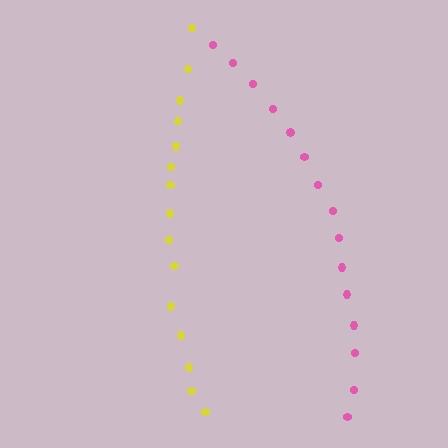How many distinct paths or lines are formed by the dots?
There are 2 distinct paths.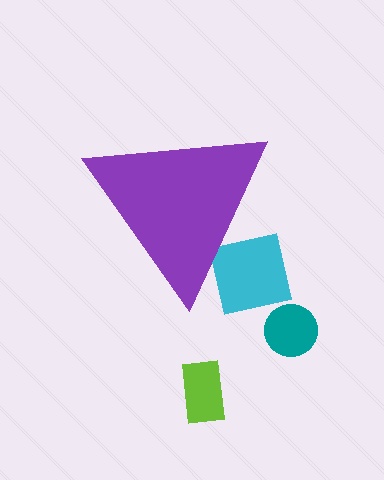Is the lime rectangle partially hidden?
No, the lime rectangle is fully visible.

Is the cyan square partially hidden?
Yes, the cyan square is partially hidden behind the purple triangle.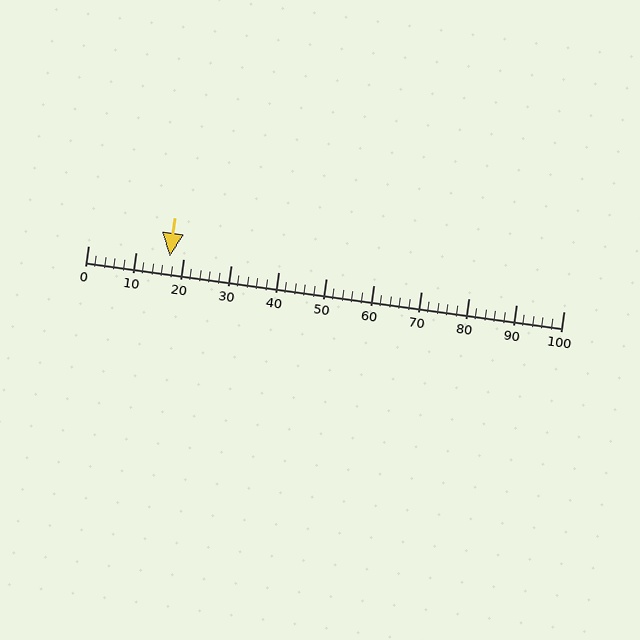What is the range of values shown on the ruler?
The ruler shows values from 0 to 100.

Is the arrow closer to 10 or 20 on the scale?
The arrow is closer to 20.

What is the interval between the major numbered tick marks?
The major tick marks are spaced 10 units apart.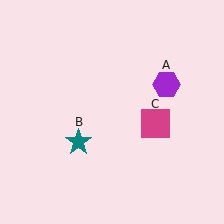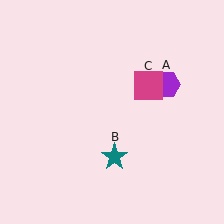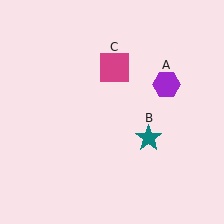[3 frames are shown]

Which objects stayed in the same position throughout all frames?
Purple hexagon (object A) remained stationary.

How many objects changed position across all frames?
2 objects changed position: teal star (object B), magenta square (object C).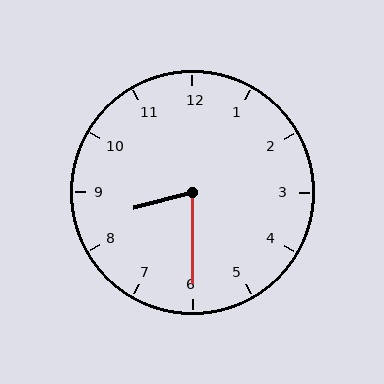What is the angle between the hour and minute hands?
Approximately 75 degrees.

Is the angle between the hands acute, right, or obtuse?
It is acute.